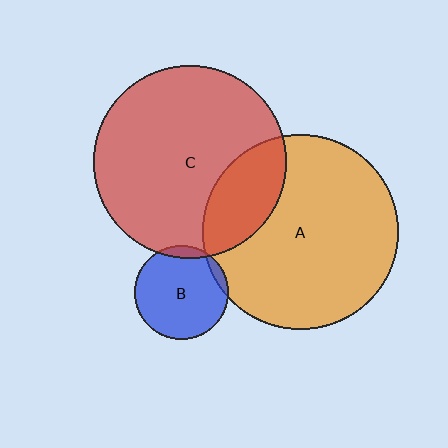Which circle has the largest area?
Circle A (orange).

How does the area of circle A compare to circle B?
Approximately 4.3 times.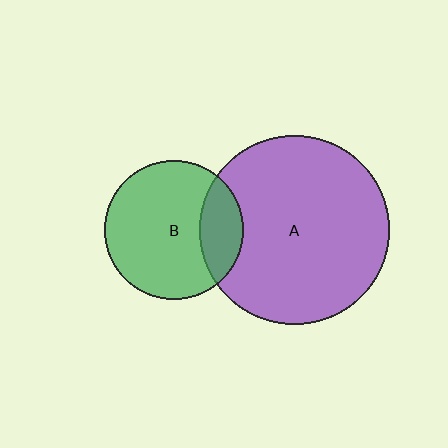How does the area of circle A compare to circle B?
Approximately 1.9 times.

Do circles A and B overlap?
Yes.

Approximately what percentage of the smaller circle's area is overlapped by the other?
Approximately 20%.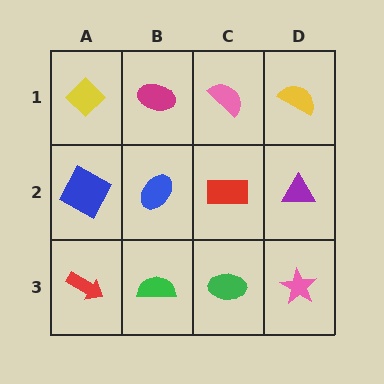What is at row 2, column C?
A red rectangle.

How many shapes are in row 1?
4 shapes.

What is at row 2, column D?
A purple triangle.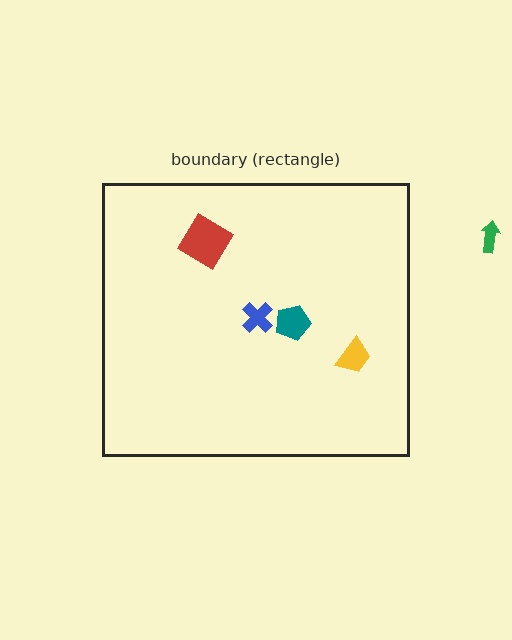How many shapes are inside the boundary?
4 inside, 1 outside.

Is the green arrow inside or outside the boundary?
Outside.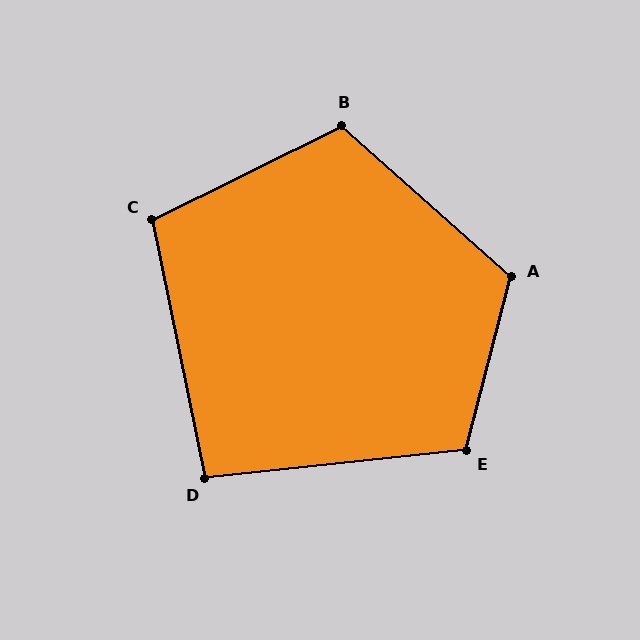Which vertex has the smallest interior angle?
D, at approximately 95 degrees.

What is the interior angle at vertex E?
Approximately 111 degrees (obtuse).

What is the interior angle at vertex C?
Approximately 105 degrees (obtuse).